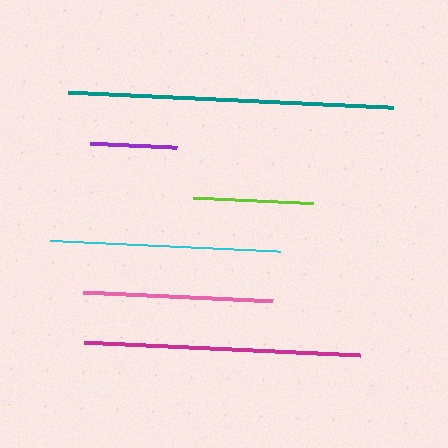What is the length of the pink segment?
The pink segment is approximately 190 pixels long.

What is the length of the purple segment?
The purple segment is approximately 87 pixels long.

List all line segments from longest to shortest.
From longest to shortest: teal, magenta, cyan, pink, lime, purple.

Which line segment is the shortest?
The purple line is the shortest at approximately 87 pixels.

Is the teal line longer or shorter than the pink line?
The teal line is longer than the pink line.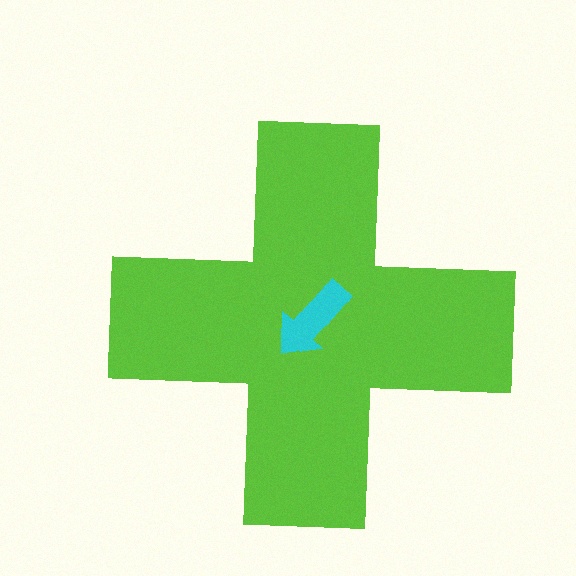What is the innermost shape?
The cyan arrow.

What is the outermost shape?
The lime cross.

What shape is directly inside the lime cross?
The cyan arrow.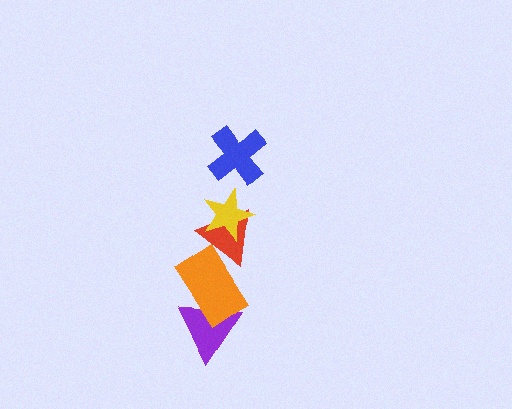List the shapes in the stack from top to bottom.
From top to bottom: the blue cross, the yellow star, the red triangle, the orange rectangle, the purple triangle.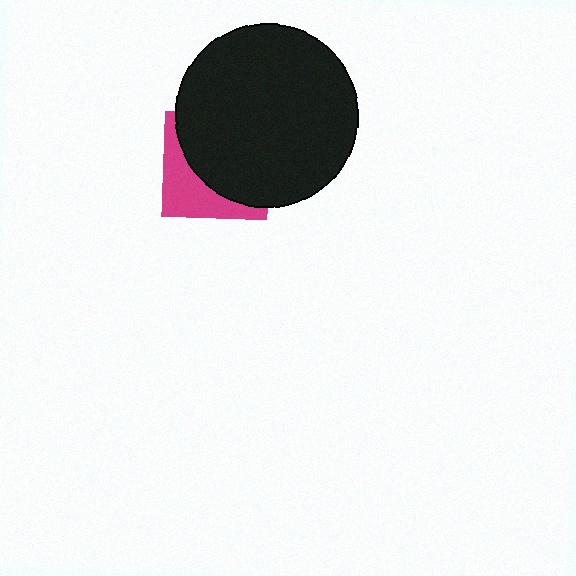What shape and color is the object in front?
The object in front is a black circle.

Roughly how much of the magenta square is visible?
A small part of it is visible (roughly 36%).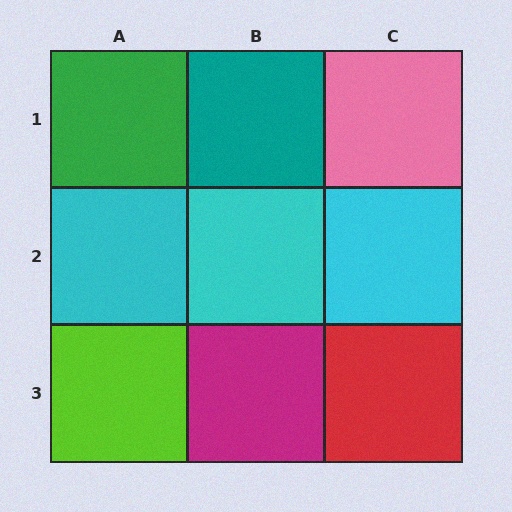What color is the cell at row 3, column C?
Red.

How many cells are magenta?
1 cell is magenta.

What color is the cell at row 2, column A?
Cyan.